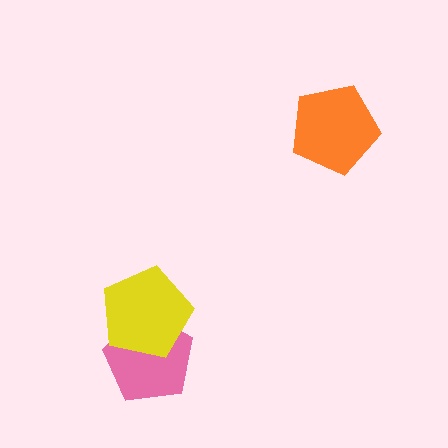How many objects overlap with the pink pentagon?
1 object overlaps with the pink pentagon.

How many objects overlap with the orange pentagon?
0 objects overlap with the orange pentagon.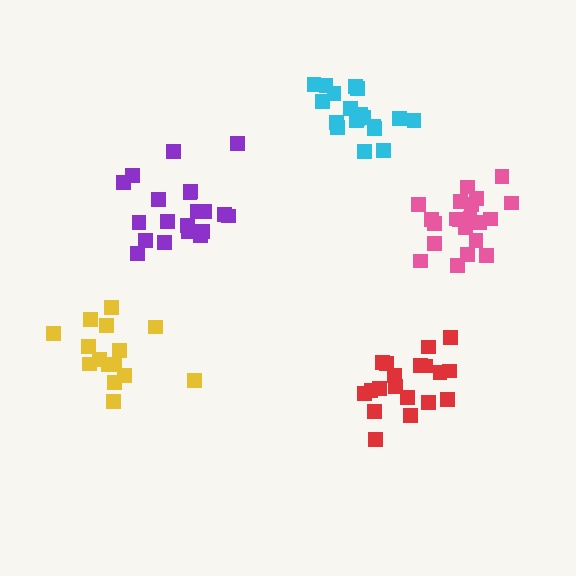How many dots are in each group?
Group 1: 19 dots, Group 2: 20 dots, Group 3: 19 dots, Group 4: 21 dots, Group 5: 15 dots (94 total).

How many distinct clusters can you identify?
There are 5 distinct clusters.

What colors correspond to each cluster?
The clusters are colored: red, purple, cyan, pink, yellow.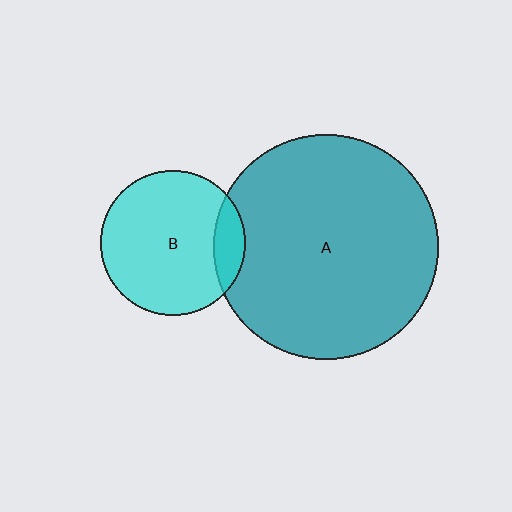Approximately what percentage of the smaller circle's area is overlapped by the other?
Approximately 15%.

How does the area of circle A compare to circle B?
Approximately 2.4 times.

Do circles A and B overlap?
Yes.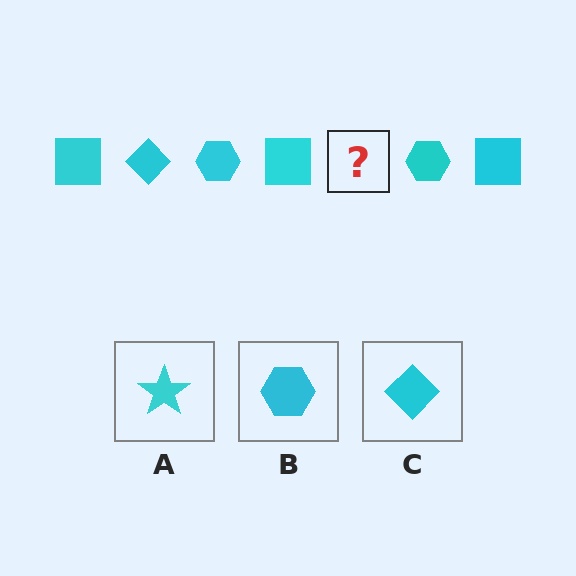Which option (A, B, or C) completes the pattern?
C.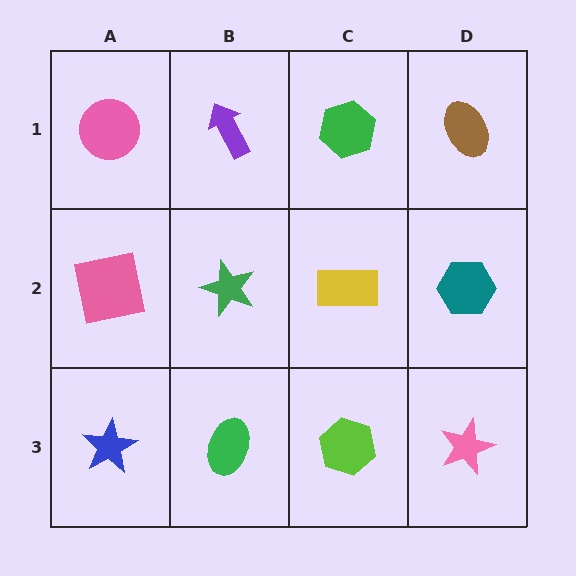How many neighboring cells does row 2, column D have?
3.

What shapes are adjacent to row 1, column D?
A teal hexagon (row 2, column D), a green hexagon (row 1, column C).